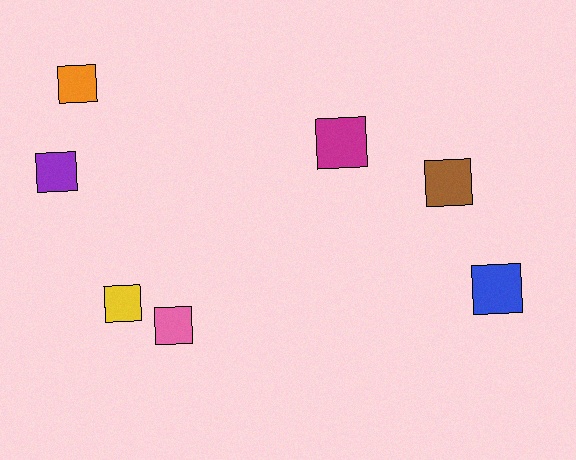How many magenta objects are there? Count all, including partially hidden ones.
There is 1 magenta object.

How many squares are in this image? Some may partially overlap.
There are 7 squares.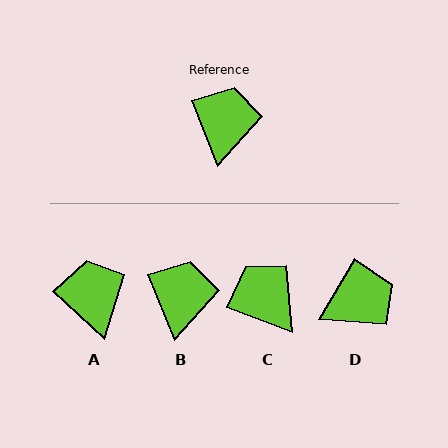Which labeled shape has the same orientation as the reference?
B.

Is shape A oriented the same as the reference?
No, it is off by about 25 degrees.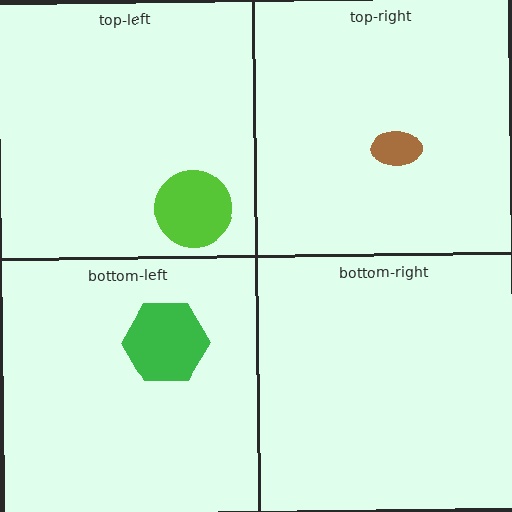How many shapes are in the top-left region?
1.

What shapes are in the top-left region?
The lime circle.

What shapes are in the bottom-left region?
The green hexagon.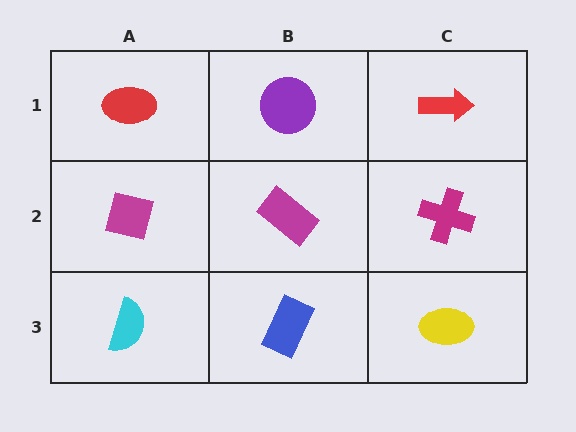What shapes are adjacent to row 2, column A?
A red ellipse (row 1, column A), a cyan semicircle (row 3, column A), a magenta rectangle (row 2, column B).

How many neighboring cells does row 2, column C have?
3.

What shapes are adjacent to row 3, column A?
A magenta square (row 2, column A), a blue rectangle (row 3, column B).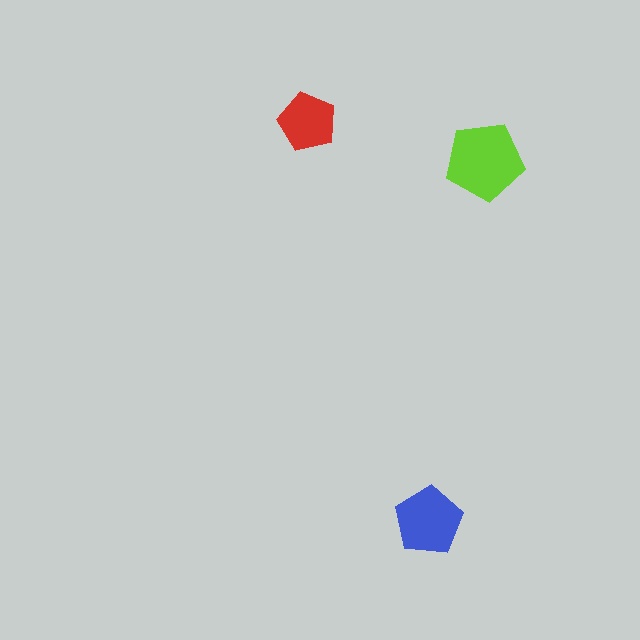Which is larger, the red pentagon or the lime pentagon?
The lime one.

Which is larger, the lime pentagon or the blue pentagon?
The lime one.